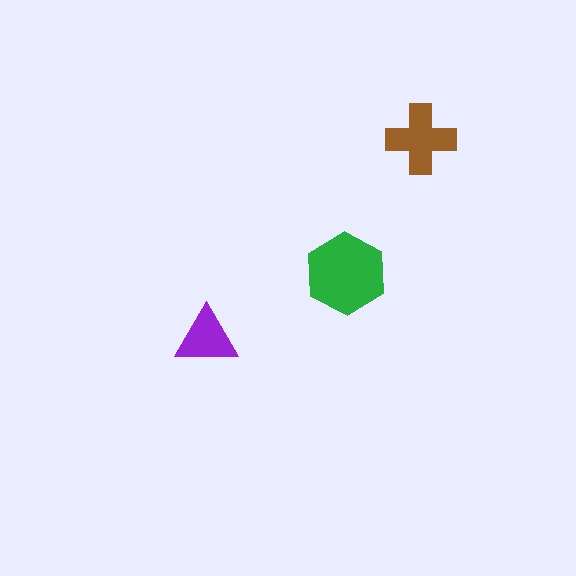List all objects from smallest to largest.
The purple triangle, the brown cross, the green hexagon.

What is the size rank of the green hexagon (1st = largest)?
1st.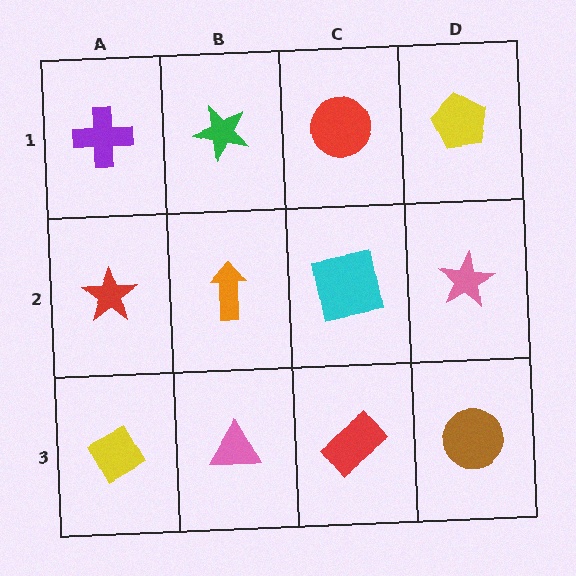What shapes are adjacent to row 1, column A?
A red star (row 2, column A), a green star (row 1, column B).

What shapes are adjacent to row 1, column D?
A pink star (row 2, column D), a red circle (row 1, column C).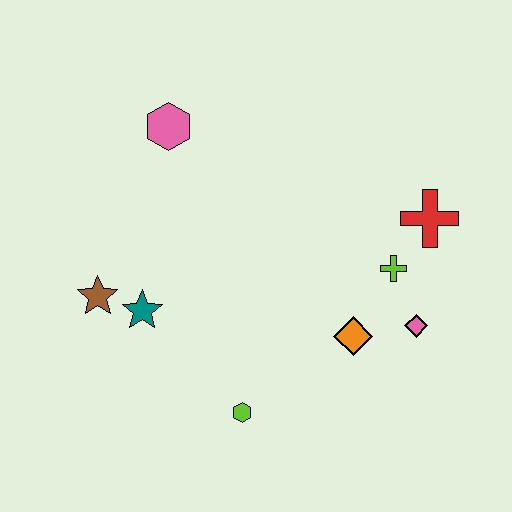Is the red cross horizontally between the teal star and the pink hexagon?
No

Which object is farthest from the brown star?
The red cross is farthest from the brown star.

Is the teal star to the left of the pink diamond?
Yes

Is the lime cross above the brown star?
Yes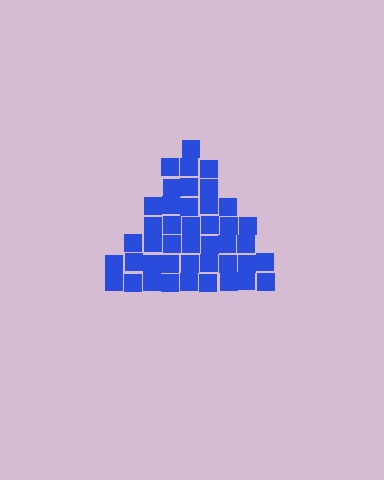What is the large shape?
The large shape is a triangle.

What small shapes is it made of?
It is made of small squares.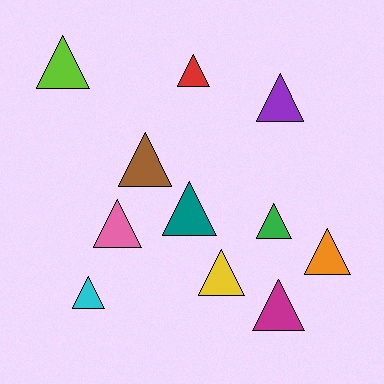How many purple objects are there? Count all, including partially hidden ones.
There is 1 purple object.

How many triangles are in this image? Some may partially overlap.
There are 11 triangles.